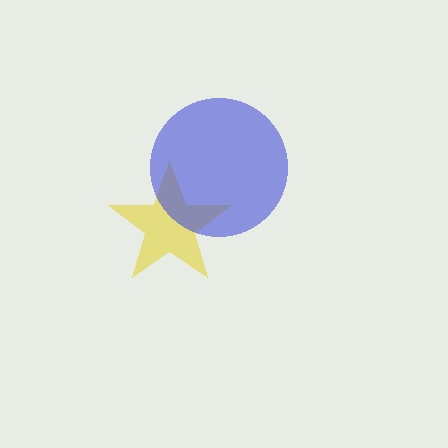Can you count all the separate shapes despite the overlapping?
Yes, there are 2 separate shapes.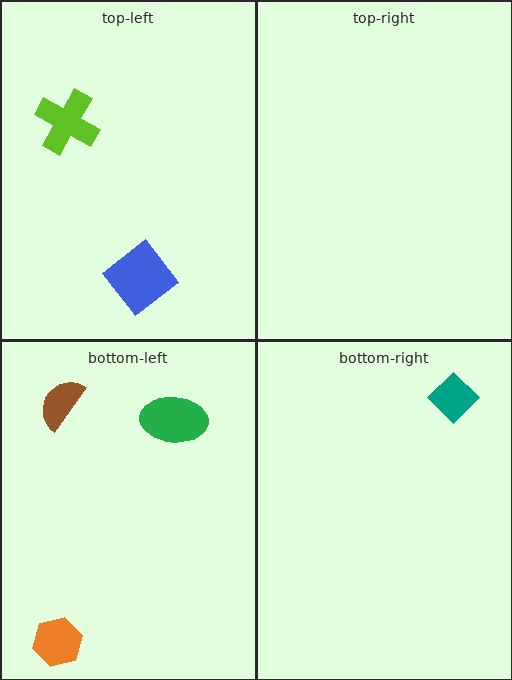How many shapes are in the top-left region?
2.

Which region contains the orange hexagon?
The bottom-left region.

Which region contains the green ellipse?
The bottom-left region.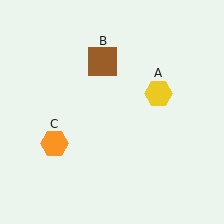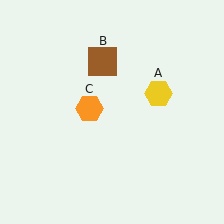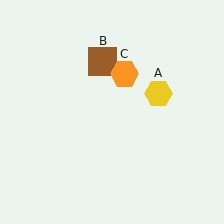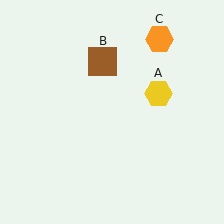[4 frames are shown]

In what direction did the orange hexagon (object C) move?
The orange hexagon (object C) moved up and to the right.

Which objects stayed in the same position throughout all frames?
Yellow hexagon (object A) and brown square (object B) remained stationary.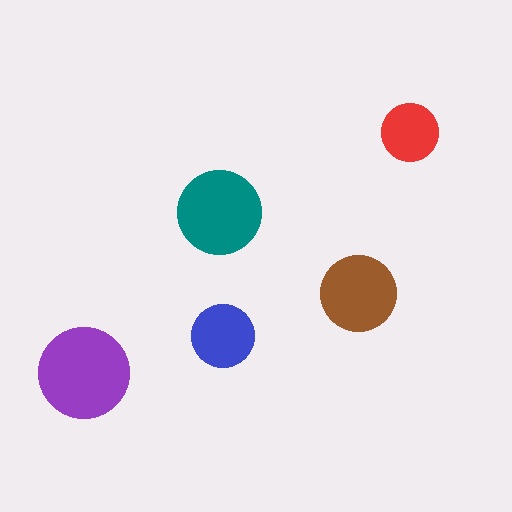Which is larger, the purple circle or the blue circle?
The purple one.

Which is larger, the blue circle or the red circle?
The blue one.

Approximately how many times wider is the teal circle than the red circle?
About 1.5 times wider.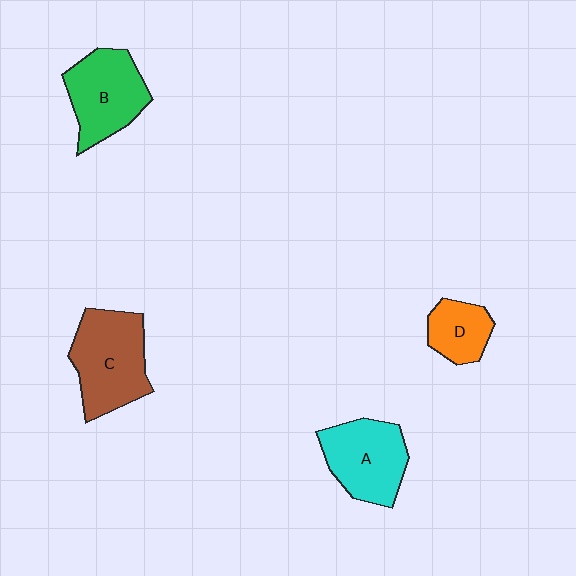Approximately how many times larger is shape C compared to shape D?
Approximately 2.0 times.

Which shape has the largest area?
Shape C (brown).